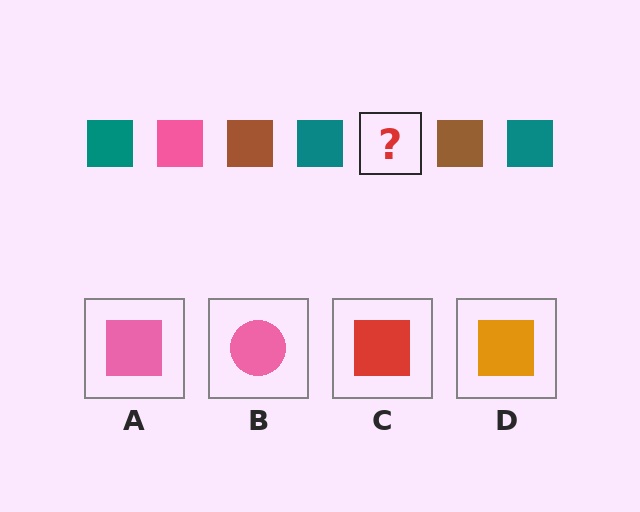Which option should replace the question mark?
Option A.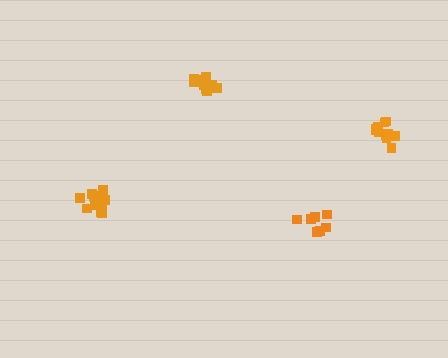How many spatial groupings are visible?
There are 4 spatial groupings.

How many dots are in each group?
Group 1: 7 dots, Group 2: 12 dots, Group 3: 13 dots, Group 4: 13 dots (45 total).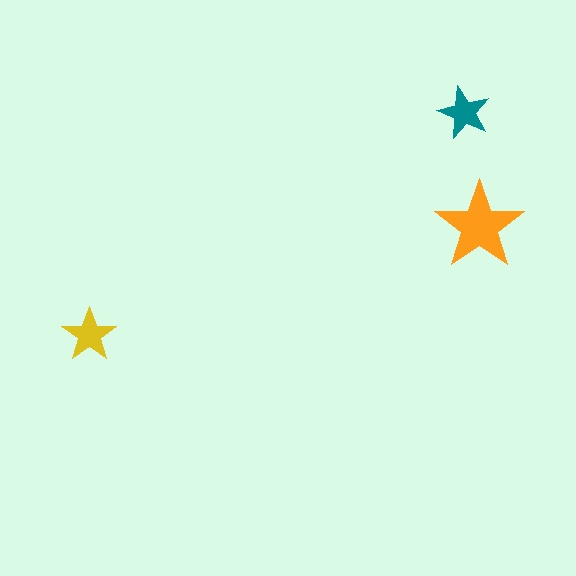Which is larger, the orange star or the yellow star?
The orange one.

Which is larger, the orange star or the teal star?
The orange one.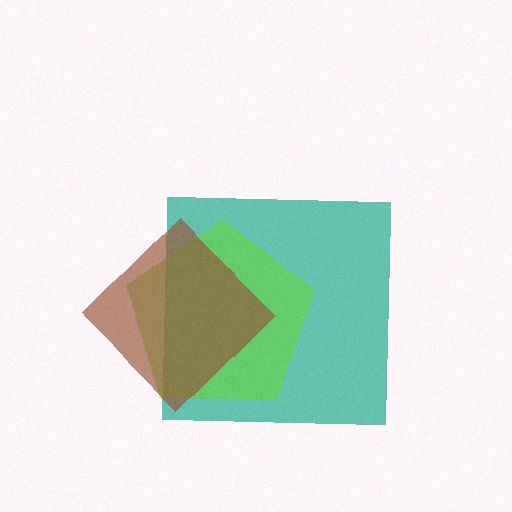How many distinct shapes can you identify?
There are 3 distinct shapes: a teal square, a lime pentagon, a brown diamond.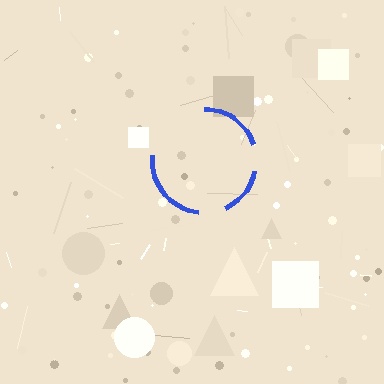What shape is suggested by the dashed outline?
The dashed outline suggests a circle.